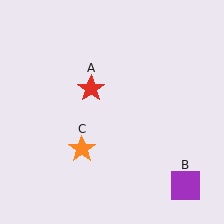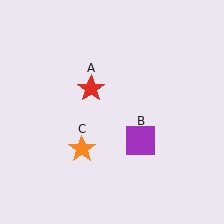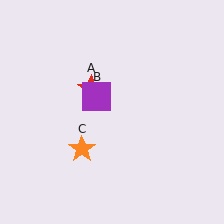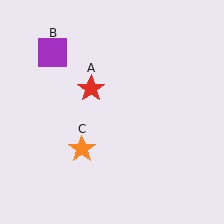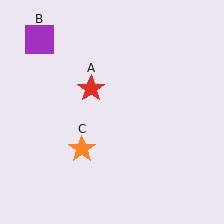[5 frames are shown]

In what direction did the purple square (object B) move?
The purple square (object B) moved up and to the left.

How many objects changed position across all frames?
1 object changed position: purple square (object B).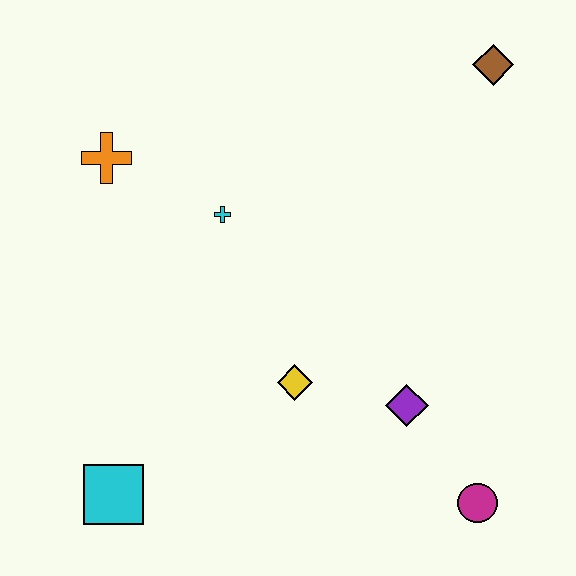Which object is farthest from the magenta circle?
The orange cross is farthest from the magenta circle.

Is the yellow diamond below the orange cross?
Yes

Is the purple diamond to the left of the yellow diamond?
No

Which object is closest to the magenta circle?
The purple diamond is closest to the magenta circle.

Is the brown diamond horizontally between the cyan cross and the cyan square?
No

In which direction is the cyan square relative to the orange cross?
The cyan square is below the orange cross.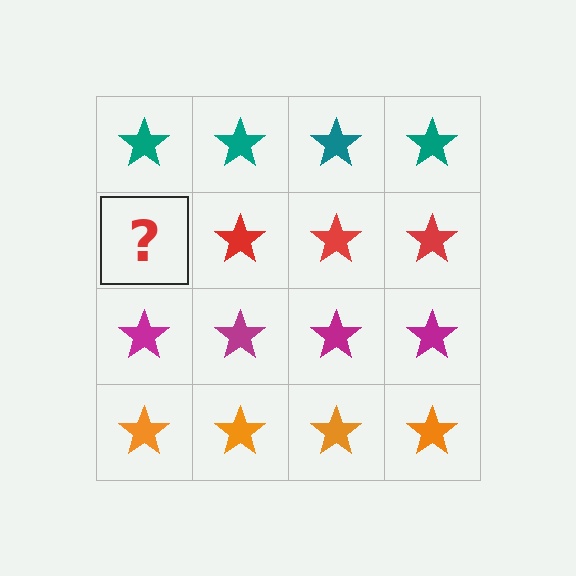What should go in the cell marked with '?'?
The missing cell should contain a red star.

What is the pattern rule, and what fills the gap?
The rule is that each row has a consistent color. The gap should be filled with a red star.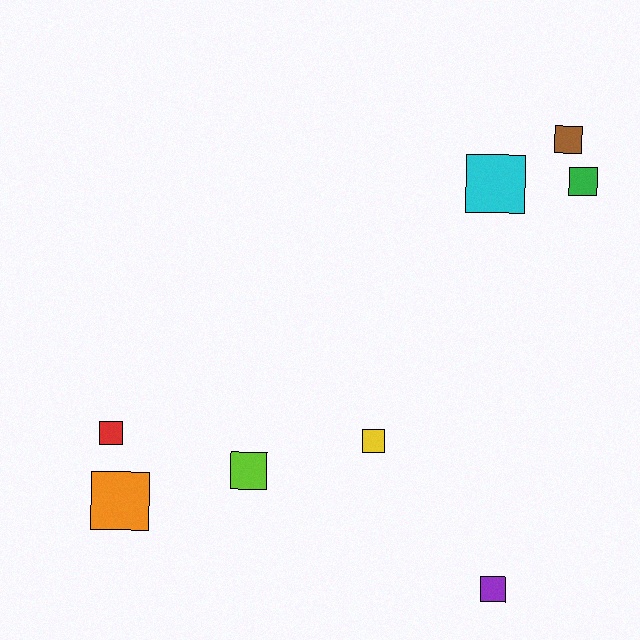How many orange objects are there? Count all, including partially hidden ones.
There is 1 orange object.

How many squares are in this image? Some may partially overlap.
There are 8 squares.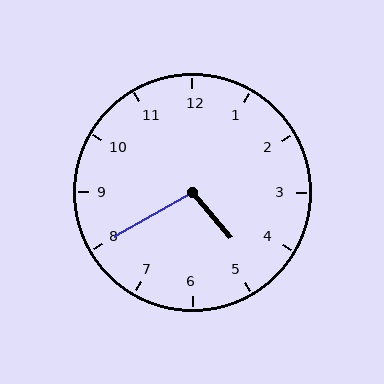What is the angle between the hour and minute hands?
Approximately 100 degrees.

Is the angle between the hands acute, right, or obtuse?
It is obtuse.